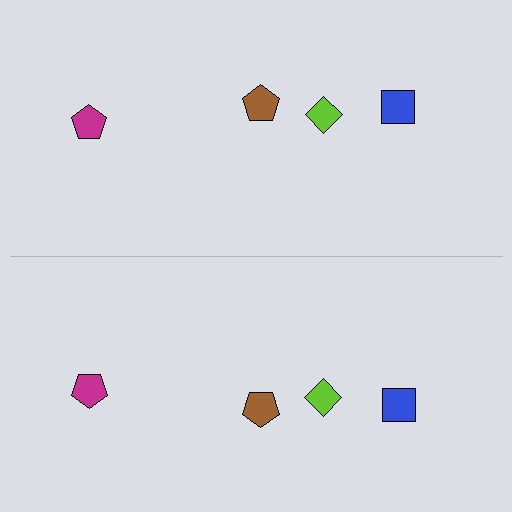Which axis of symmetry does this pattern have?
The pattern has a horizontal axis of symmetry running through the center of the image.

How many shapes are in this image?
There are 8 shapes in this image.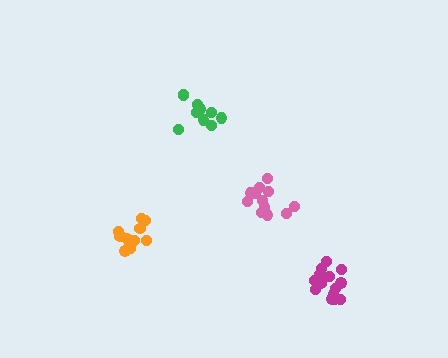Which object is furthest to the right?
The magenta cluster is rightmost.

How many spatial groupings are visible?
There are 4 spatial groupings.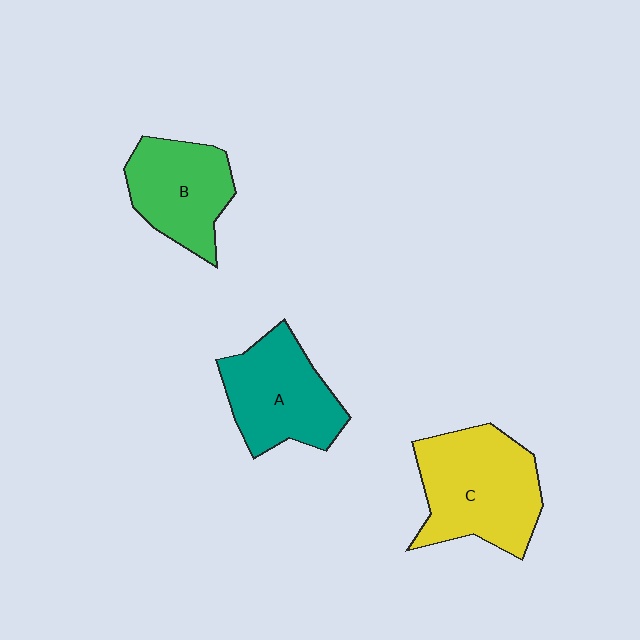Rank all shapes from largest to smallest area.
From largest to smallest: C (yellow), A (teal), B (green).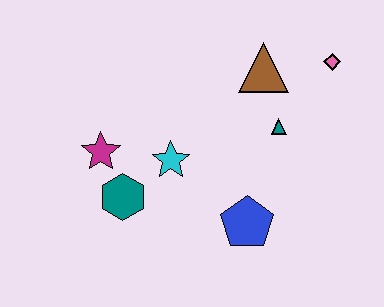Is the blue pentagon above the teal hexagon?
No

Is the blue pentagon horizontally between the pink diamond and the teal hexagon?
Yes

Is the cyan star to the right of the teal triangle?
No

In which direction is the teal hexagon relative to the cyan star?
The teal hexagon is to the left of the cyan star.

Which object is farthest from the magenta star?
The pink diamond is farthest from the magenta star.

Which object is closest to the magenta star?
The teal hexagon is closest to the magenta star.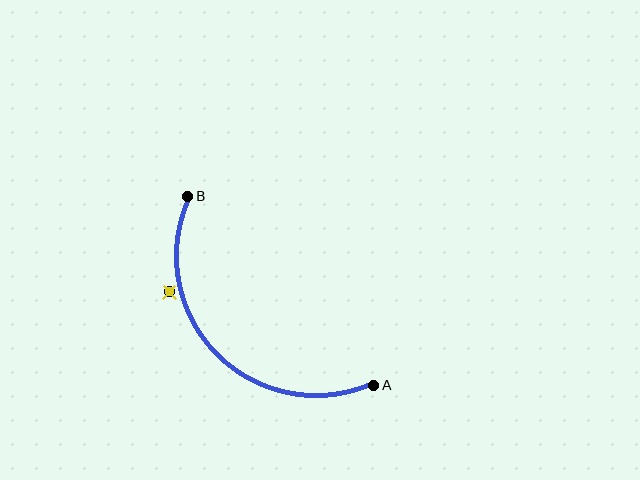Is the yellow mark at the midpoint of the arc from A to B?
No — the yellow mark does not lie on the arc at all. It sits slightly outside the curve.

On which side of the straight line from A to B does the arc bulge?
The arc bulges below and to the left of the straight line connecting A and B.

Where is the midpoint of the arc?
The arc midpoint is the point on the curve farthest from the straight line joining A and B. It sits below and to the left of that line.